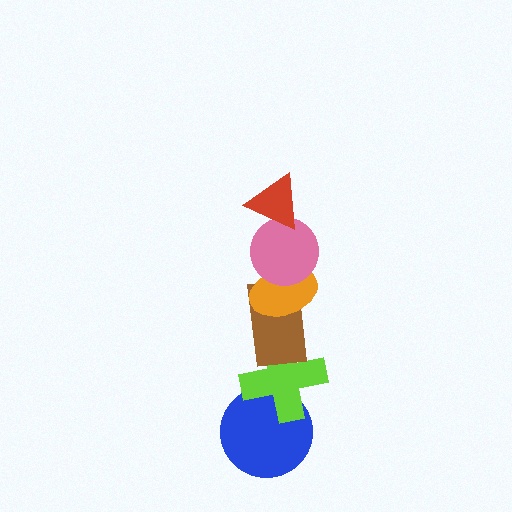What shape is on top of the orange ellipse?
The pink circle is on top of the orange ellipse.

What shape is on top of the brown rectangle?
The orange ellipse is on top of the brown rectangle.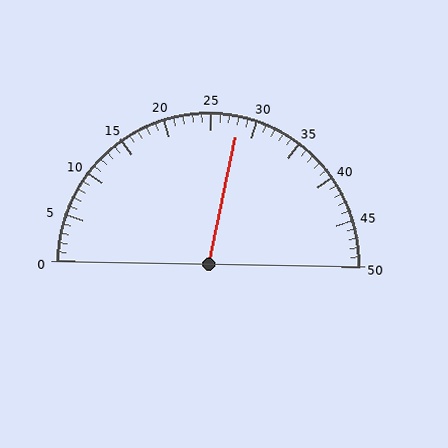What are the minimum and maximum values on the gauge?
The gauge ranges from 0 to 50.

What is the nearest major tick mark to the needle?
The nearest major tick mark is 30.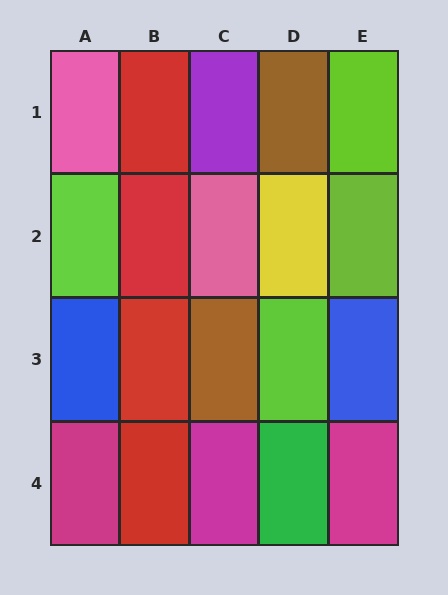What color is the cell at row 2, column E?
Lime.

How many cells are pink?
2 cells are pink.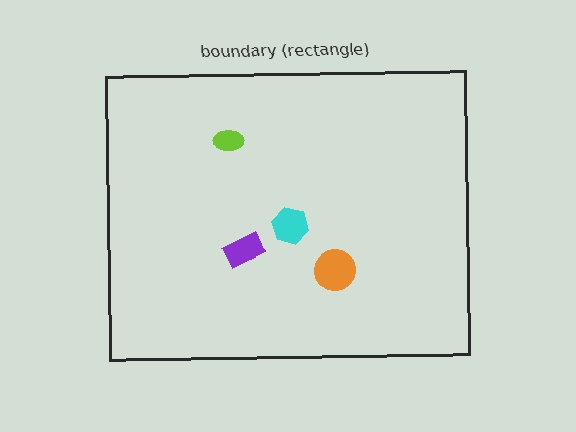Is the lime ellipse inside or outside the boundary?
Inside.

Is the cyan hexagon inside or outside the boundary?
Inside.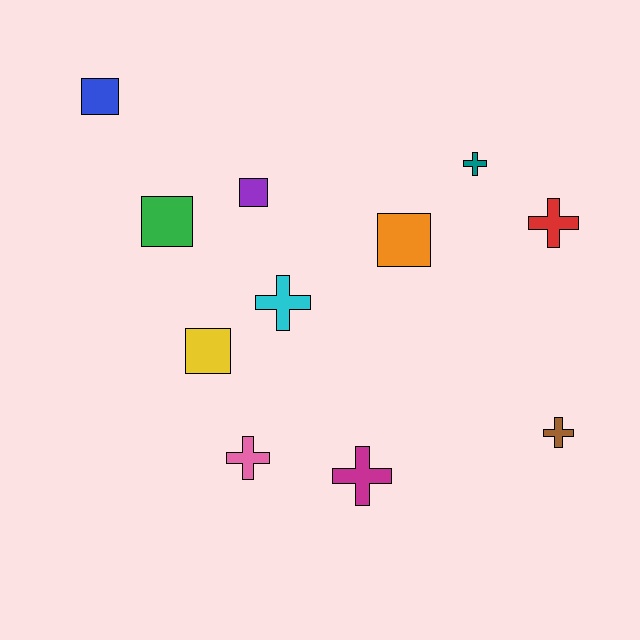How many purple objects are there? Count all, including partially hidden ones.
There is 1 purple object.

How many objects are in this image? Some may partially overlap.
There are 11 objects.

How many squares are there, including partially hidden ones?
There are 5 squares.